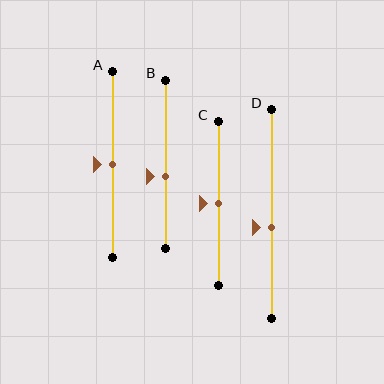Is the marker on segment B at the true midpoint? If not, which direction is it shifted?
No, the marker on segment B is shifted downward by about 7% of the segment length.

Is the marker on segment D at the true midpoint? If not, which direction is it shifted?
No, the marker on segment D is shifted downward by about 6% of the segment length.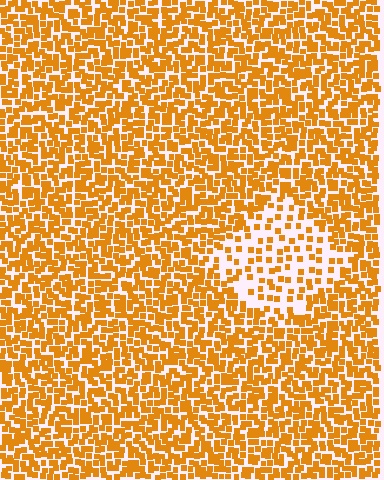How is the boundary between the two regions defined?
The boundary is defined by a change in element density (approximately 2.3x ratio). All elements are the same color, size, and shape.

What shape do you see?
I see a diamond.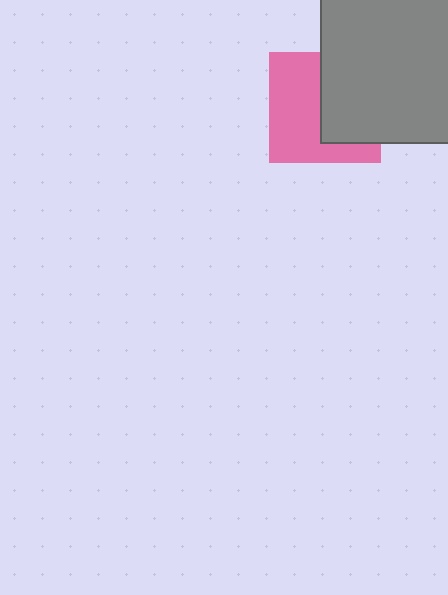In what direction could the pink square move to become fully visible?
The pink square could move left. That would shift it out from behind the gray rectangle entirely.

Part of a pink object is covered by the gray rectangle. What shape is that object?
It is a square.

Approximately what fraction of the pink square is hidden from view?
Roughly 45% of the pink square is hidden behind the gray rectangle.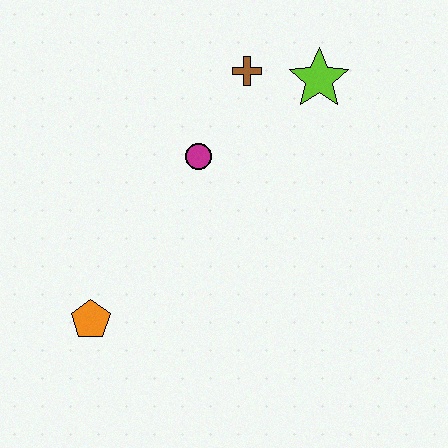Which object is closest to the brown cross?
The lime star is closest to the brown cross.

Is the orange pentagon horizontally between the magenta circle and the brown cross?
No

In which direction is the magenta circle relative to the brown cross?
The magenta circle is below the brown cross.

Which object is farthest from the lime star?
The orange pentagon is farthest from the lime star.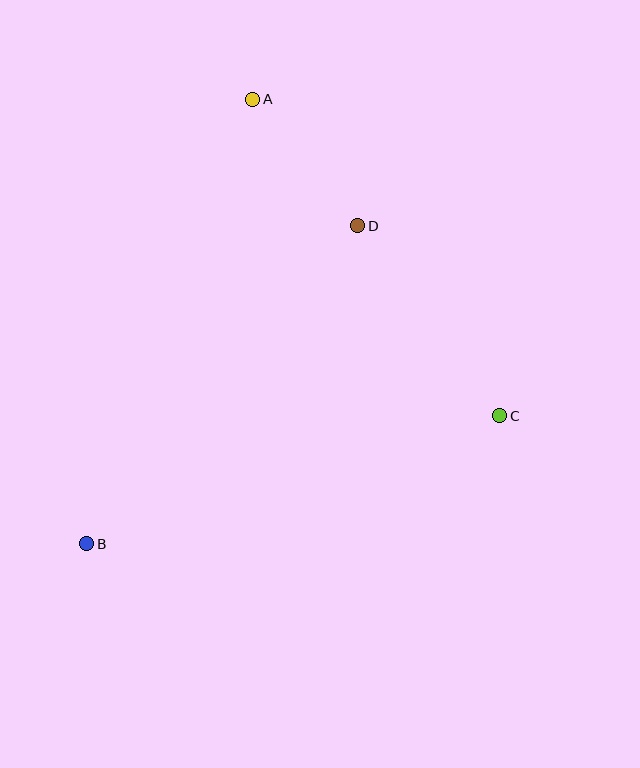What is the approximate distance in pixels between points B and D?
The distance between B and D is approximately 418 pixels.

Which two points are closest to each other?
Points A and D are closest to each other.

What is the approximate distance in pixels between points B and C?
The distance between B and C is approximately 433 pixels.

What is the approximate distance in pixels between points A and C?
The distance between A and C is approximately 401 pixels.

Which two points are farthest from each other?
Points A and B are farthest from each other.